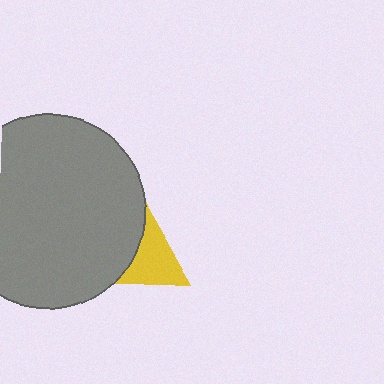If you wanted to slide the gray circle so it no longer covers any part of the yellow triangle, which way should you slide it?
Slide it left — that is the most direct way to separate the two shapes.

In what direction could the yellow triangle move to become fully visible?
The yellow triangle could move right. That would shift it out from behind the gray circle entirely.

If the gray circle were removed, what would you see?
You would see the complete yellow triangle.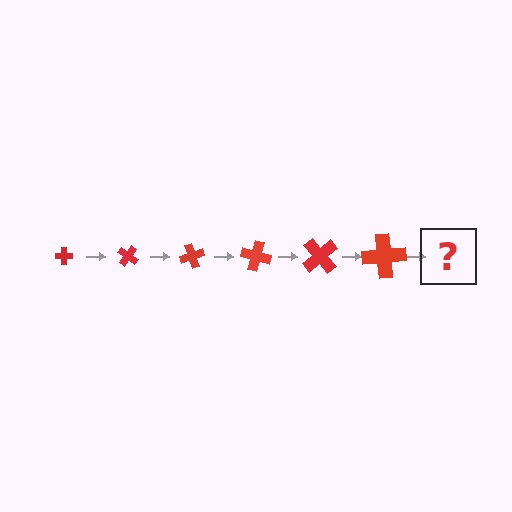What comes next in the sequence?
The next element should be a cross, larger than the previous one and rotated 210 degrees from the start.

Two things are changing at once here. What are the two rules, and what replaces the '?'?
The two rules are that the cross grows larger each step and it rotates 35 degrees each step. The '?' should be a cross, larger than the previous one and rotated 210 degrees from the start.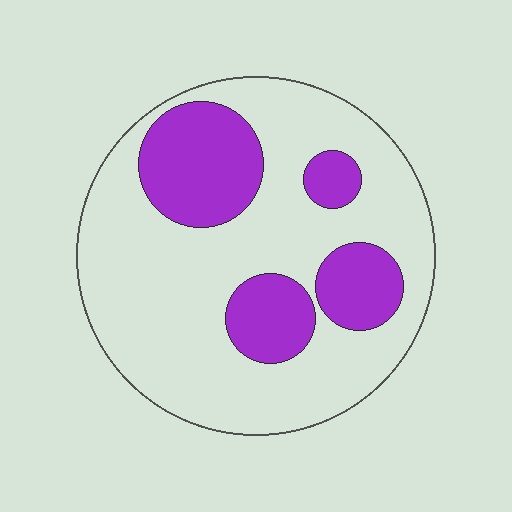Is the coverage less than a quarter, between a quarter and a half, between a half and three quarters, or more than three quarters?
Between a quarter and a half.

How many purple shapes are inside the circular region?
4.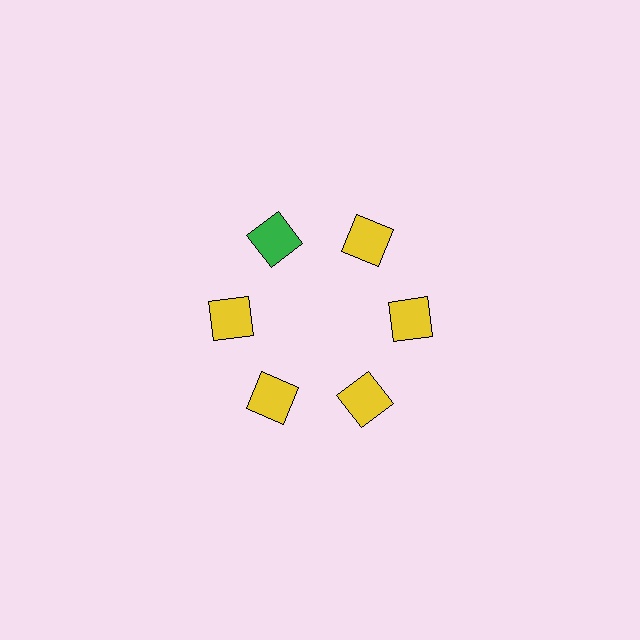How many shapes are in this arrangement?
There are 6 shapes arranged in a ring pattern.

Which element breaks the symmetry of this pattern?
The green square at roughly the 11 o'clock position breaks the symmetry. All other shapes are yellow squares.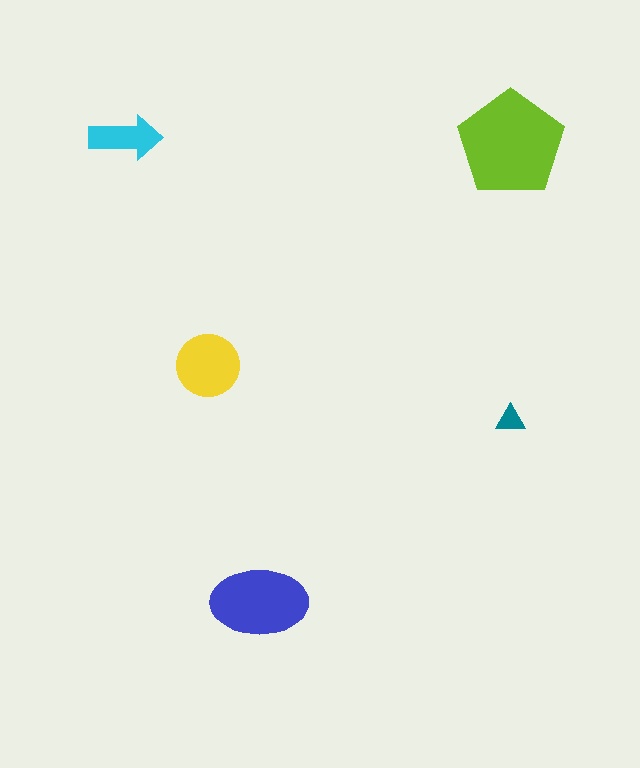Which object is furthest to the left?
The cyan arrow is leftmost.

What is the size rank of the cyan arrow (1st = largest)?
4th.